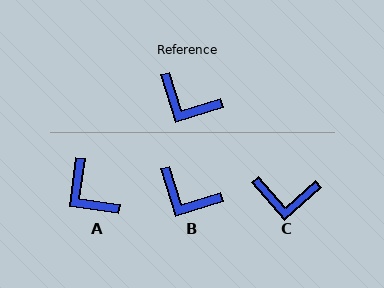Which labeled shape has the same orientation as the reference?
B.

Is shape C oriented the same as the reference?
No, it is off by about 24 degrees.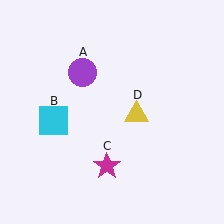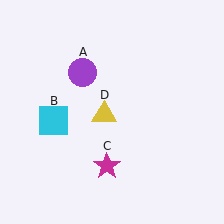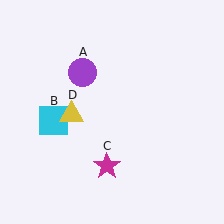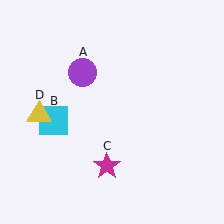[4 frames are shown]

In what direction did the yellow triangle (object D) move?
The yellow triangle (object D) moved left.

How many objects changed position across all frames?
1 object changed position: yellow triangle (object D).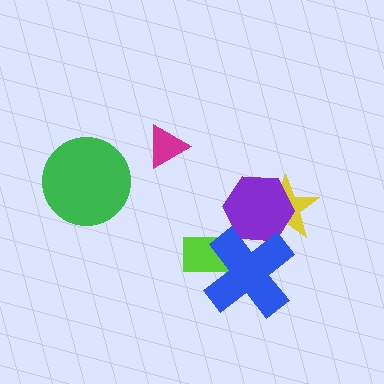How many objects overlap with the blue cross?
3 objects overlap with the blue cross.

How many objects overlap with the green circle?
0 objects overlap with the green circle.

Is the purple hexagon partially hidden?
Yes, it is partially covered by another shape.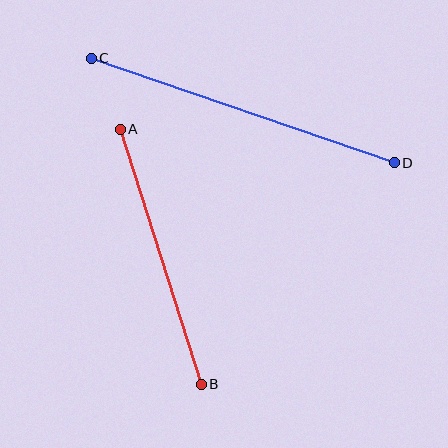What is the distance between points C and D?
The distance is approximately 320 pixels.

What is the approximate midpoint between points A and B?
The midpoint is at approximately (161, 257) pixels.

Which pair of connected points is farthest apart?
Points C and D are farthest apart.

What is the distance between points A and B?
The distance is approximately 267 pixels.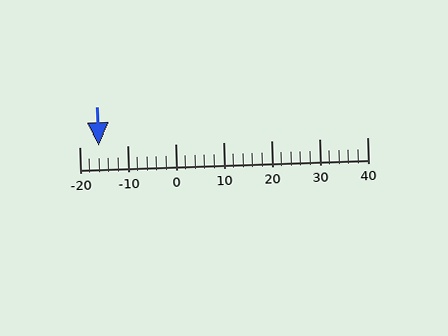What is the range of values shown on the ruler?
The ruler shows values from -20 to 40.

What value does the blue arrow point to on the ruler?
The blue arrow points to approximately -16.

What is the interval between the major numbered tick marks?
The major tick marks are spaced 10 units apart.